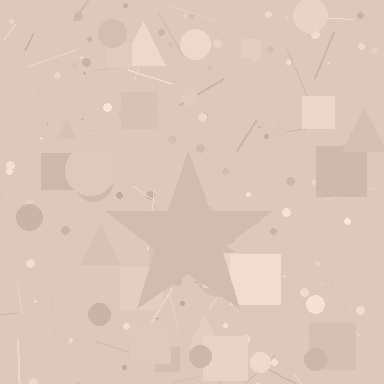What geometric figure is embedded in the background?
A star is embedded in the background.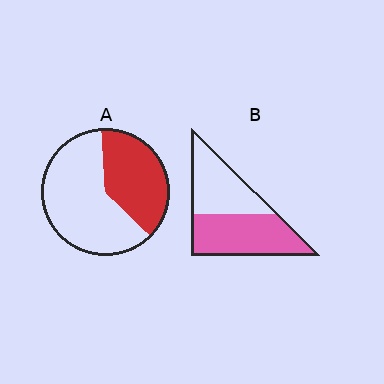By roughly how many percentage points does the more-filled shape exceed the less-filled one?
By roughly 15 percentage points (B over A).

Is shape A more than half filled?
No.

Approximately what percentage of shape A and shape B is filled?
A is approximately 40% and B is approximately 55%.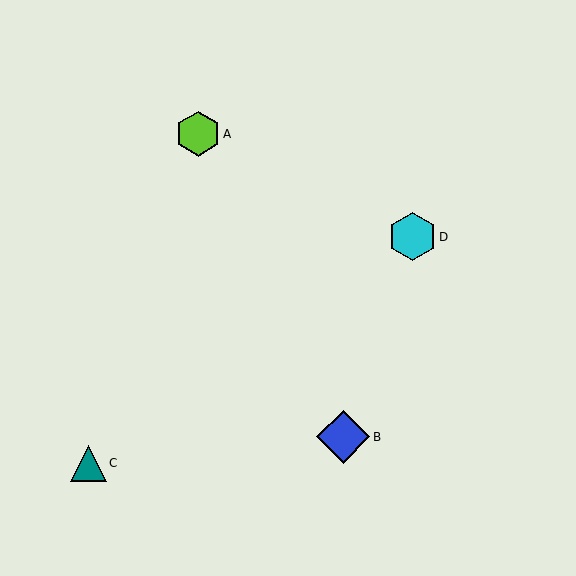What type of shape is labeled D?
Shape D is a cyan hexagon.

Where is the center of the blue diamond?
The center of the blue diamond is at (343, 437).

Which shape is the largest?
The blue diamond (labeled B) is the largest.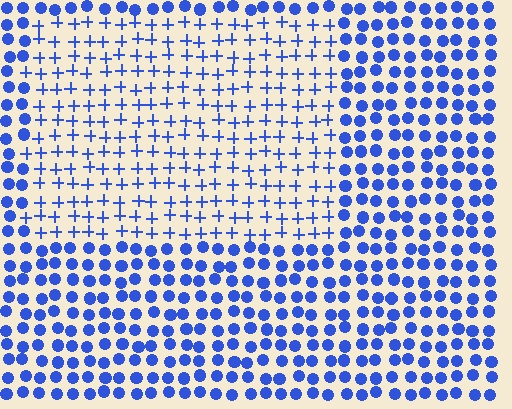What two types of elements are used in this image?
The image uses plus signs inside the rectangle region and circles outside it.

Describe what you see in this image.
The image is filled with small blue elements arranged in a uniform grid. A rectangle-shaped region contains plus signs, while the surrounding area contains circles. The boundary is defined purely by the change in element shape.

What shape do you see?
I see a rectangle.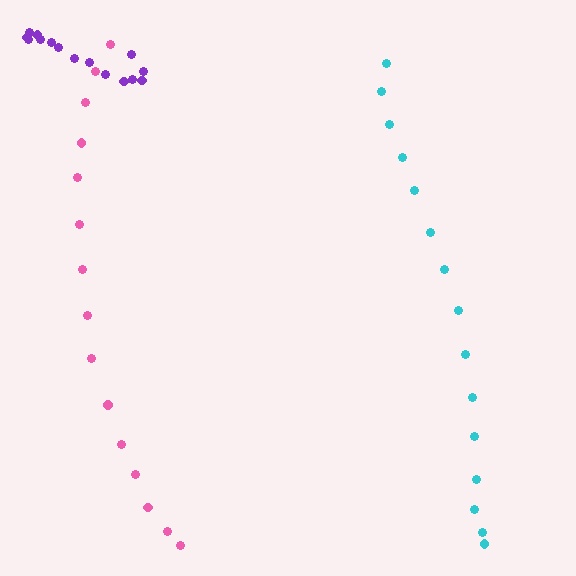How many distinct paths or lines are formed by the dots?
There are 3 distinct paths.